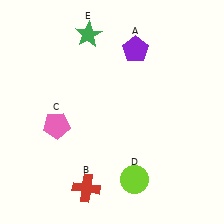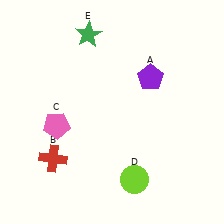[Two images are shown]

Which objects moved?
The objects that moved are: the purple pentagon (A), the red cross (B).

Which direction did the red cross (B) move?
The red cross (B) moved left.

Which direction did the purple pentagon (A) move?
The purple pentagon (A) moved down.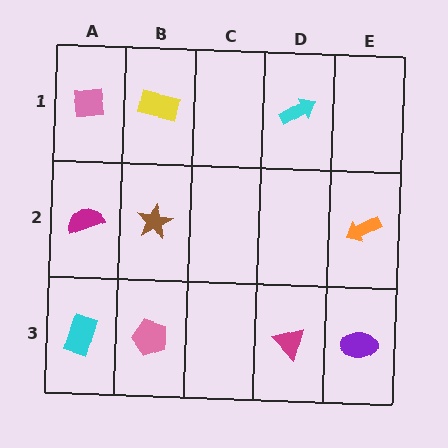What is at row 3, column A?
A cyan rectangle.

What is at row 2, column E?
An orange arrow.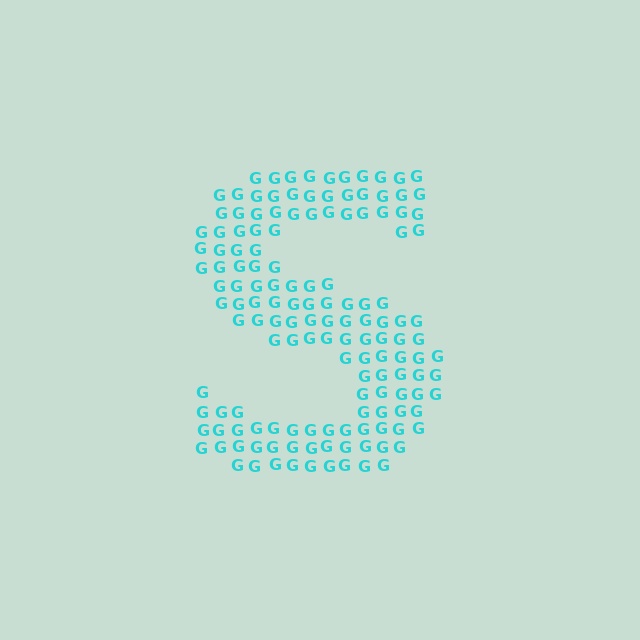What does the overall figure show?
The overall figure shows the letter S.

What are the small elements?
The small elements are letter G's.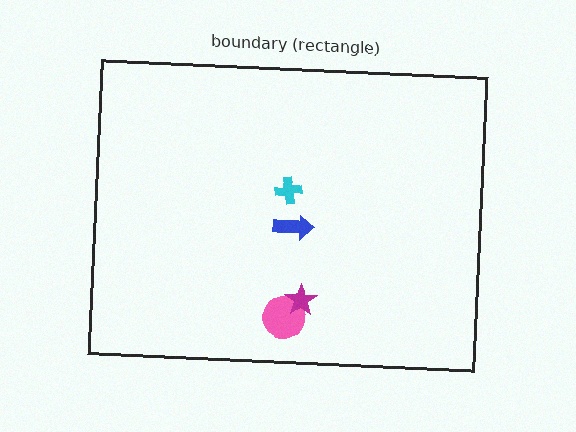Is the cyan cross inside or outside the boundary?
Inside.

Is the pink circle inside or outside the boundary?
Inside.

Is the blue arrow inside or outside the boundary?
Inside.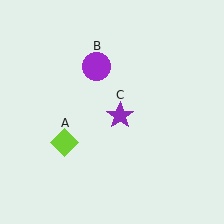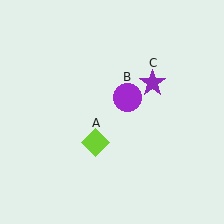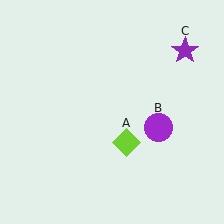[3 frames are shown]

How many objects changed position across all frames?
3 objects changed position: lime diamond (object A), purple circle (object B), purple star (object C).